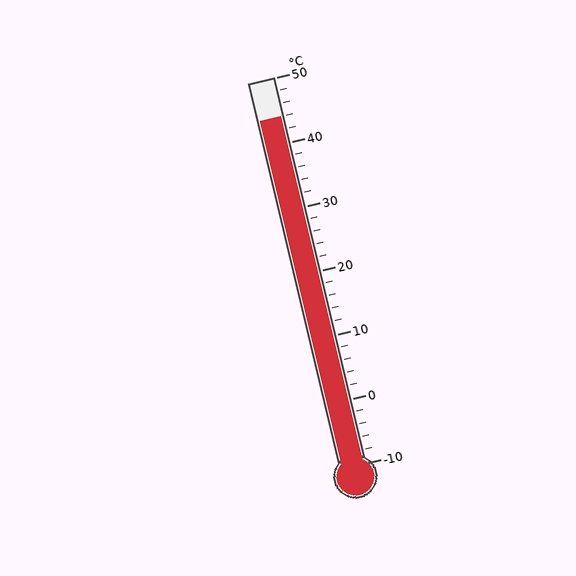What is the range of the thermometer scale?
The thermometer scale ranges from -10°C to 50°C.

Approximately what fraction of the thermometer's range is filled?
The thermometer is filled to approximately 90% of its range.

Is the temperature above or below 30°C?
The temperature is above 30°C.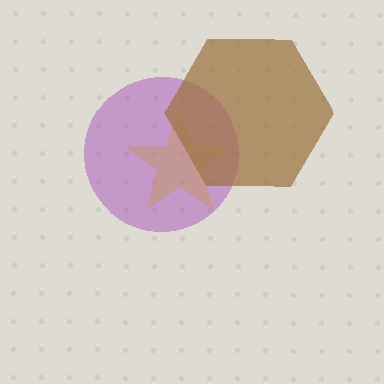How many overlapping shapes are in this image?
There are 3 overlapping shapes in the image.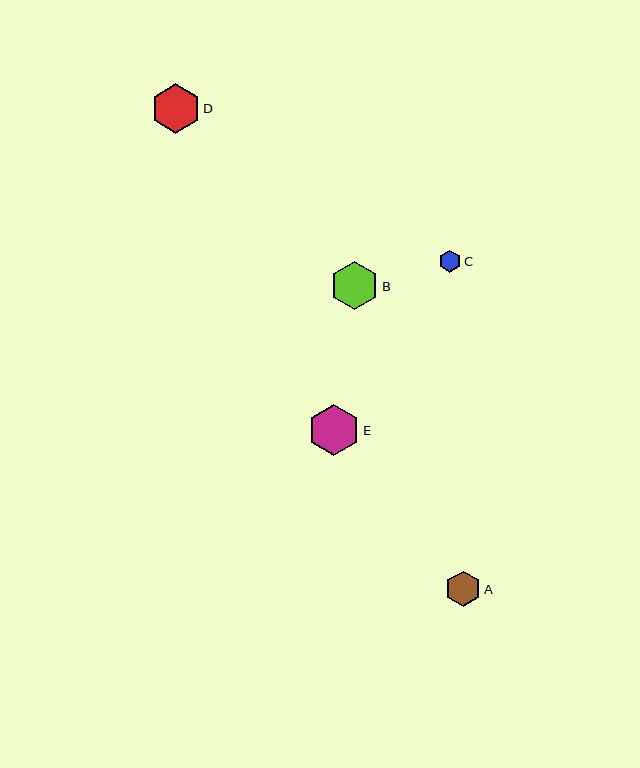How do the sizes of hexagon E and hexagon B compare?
Hexagon E and hexagon B are approximately the same size.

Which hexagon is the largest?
Hexagon E is the largest with a size of approximately 52 pixels.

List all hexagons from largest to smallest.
From largest to smallest: E, D, B, A, C.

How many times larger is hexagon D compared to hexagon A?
Hexagon D is approximately 1.4 times the size of hexagon A.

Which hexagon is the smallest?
Hexagon C is the smallest with a size of approximately 22 pixels.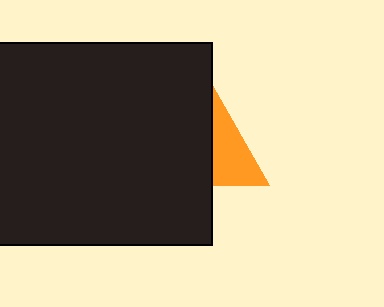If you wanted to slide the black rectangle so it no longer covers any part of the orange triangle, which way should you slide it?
Slide it left — that is the most direct way to separate the two shapes.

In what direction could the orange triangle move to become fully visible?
The orange triangle could move right. That would shift it out from behind the black rectangle entirely.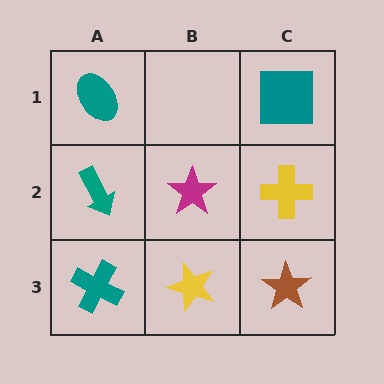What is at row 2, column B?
A magenta star.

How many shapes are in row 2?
3 shapes.